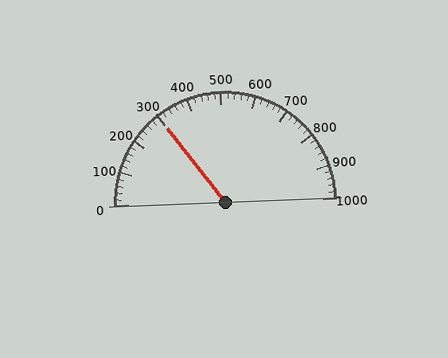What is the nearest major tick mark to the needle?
The nearest major tick mark is 300.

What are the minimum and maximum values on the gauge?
The gauge ranges from 0 to 1000.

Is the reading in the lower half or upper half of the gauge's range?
The reading is in the lower half of the range (0 to 1000).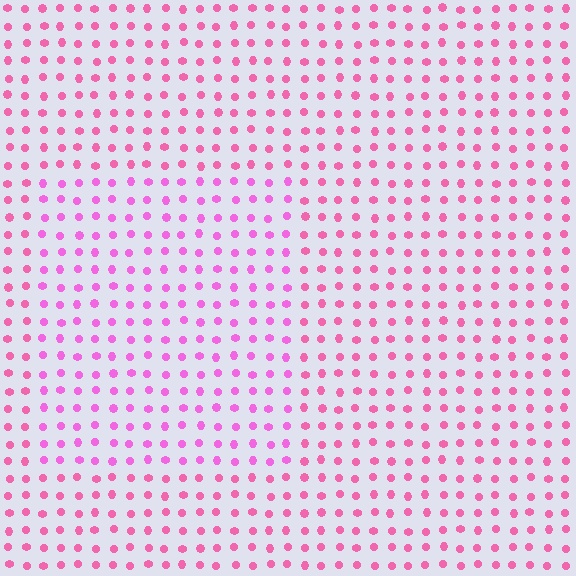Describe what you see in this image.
The image is filled with small pink elements in a uniform arrangement. A rectangle-shaped region is visible where the elements are tinted to a slightly different hue, forming a subtle color boundary.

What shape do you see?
I see a rectangle.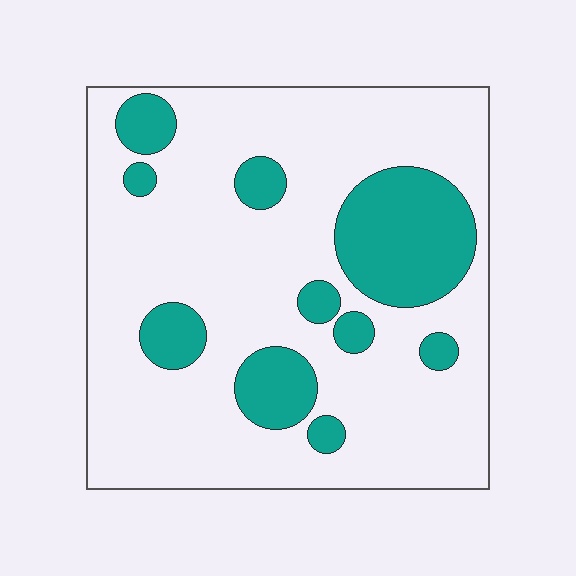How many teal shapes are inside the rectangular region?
10.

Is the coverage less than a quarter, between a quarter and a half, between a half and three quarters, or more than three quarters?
Less than a quarter.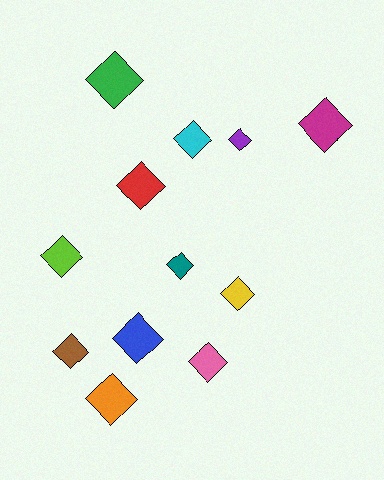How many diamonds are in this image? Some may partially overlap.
There are 12 diamonds.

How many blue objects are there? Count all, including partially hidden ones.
There is 1 blue object.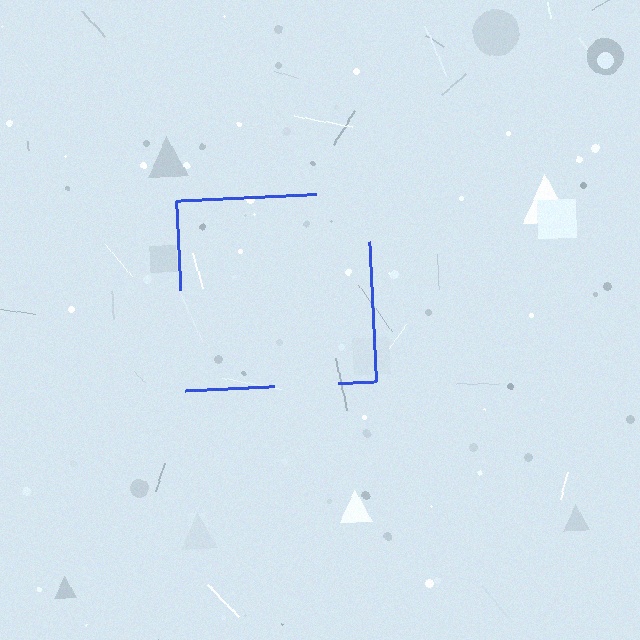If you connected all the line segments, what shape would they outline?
They would outline a square.